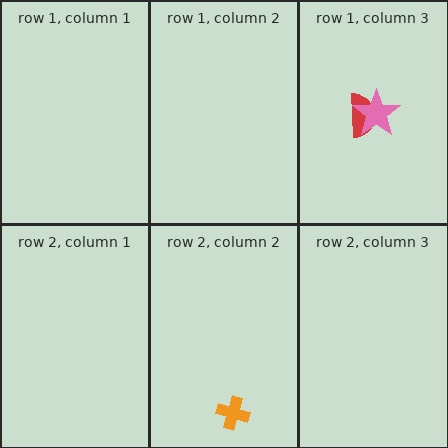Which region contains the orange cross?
The row 2, column 2 region.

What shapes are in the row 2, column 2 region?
The orange cross.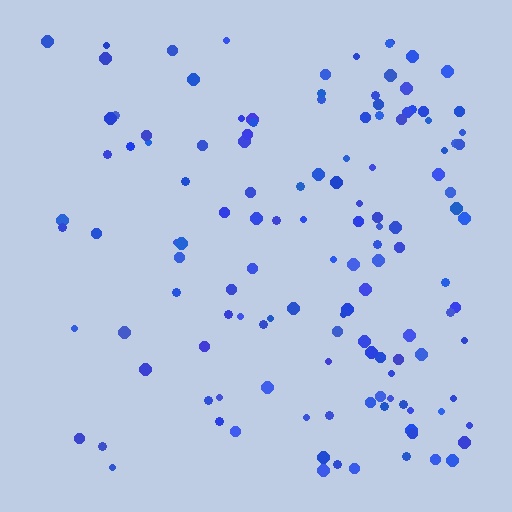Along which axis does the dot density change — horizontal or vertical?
Horizontal.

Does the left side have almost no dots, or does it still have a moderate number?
Still a moderate number, just noticeably fewer than the right.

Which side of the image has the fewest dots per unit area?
The left.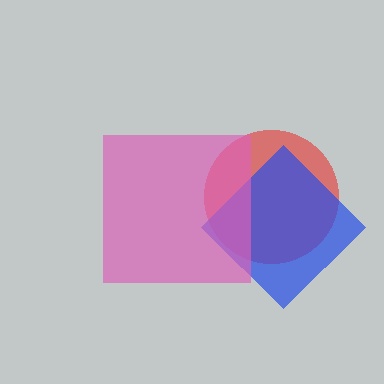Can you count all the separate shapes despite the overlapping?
Yes, there are 3 separate shapes.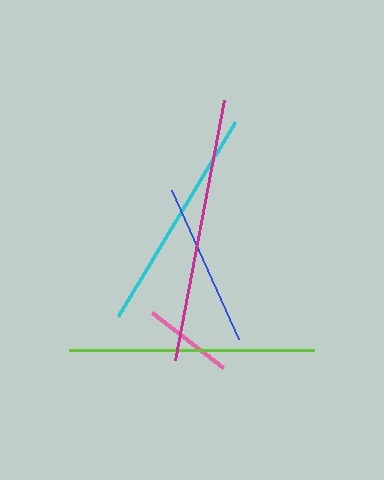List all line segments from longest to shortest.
From longest to shortest: magenta, lime, cyan, blue, pink.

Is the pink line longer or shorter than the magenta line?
The magenta line is longer than the pink line.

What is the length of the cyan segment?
The cyan segment is approximately 226 pixels long.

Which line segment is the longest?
The magenta line is the longest at approximately 264 pixels.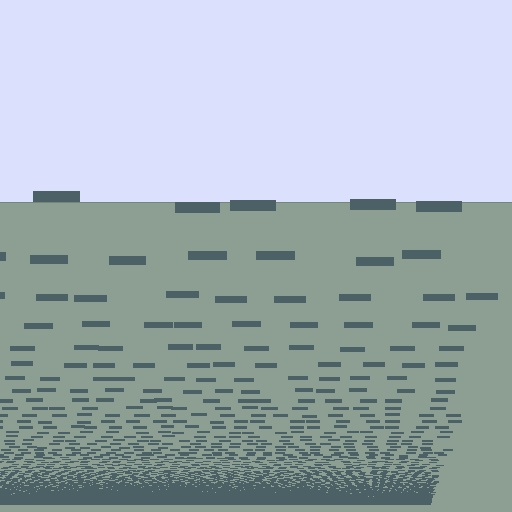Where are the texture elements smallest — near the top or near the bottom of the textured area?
Near the bottom.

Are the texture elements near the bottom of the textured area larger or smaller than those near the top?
Smaller. The gradient is inverted — elements near the bottom are smaller and denser.